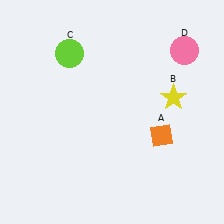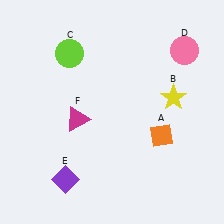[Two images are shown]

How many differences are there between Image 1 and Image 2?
There are 2 differences between the two images.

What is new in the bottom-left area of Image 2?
A purple diamond (E) was added in the bottom-left area of Image 2.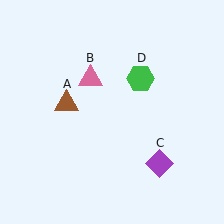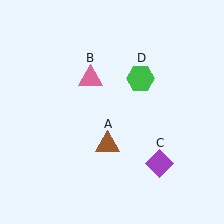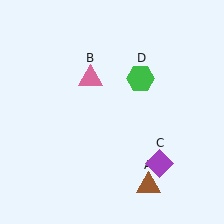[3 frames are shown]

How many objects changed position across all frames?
1 object changed position: brown triangle (object A).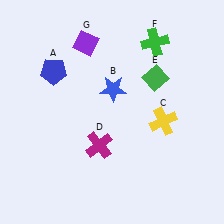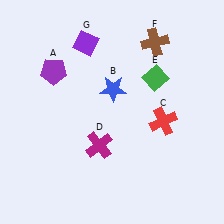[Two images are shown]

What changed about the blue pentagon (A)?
In Image 1, A is blue. In Image 2, it changed to purple.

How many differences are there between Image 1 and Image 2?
There are 3 differences between the two images.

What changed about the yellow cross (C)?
In Image 1, C is yellow. In Image 2, it changed to red.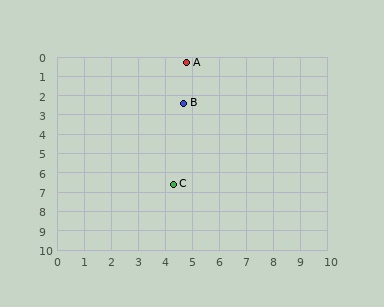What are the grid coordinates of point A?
Point A is at approximately (4.8, 0.3).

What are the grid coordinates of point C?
Point C is at approximately (4.3, 6.6).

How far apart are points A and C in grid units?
Points A and C are about 6.3 grid units apart.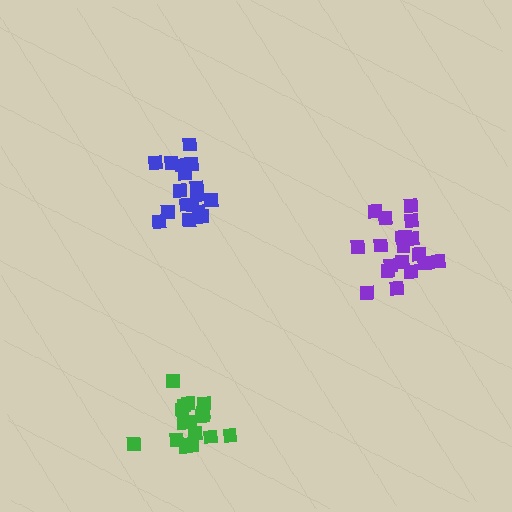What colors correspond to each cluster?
The clusters are colored: purple, blue, green.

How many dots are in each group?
Group 1: 19 dots, Group 2: 17 dots, Group 3: 17 dots (53 total).